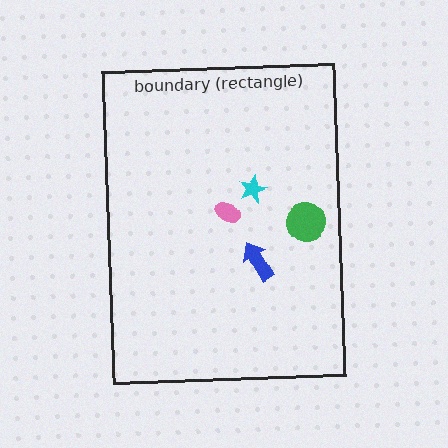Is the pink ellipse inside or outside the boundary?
Inside.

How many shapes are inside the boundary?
4 inside, 0 outside.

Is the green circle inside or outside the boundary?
Inside.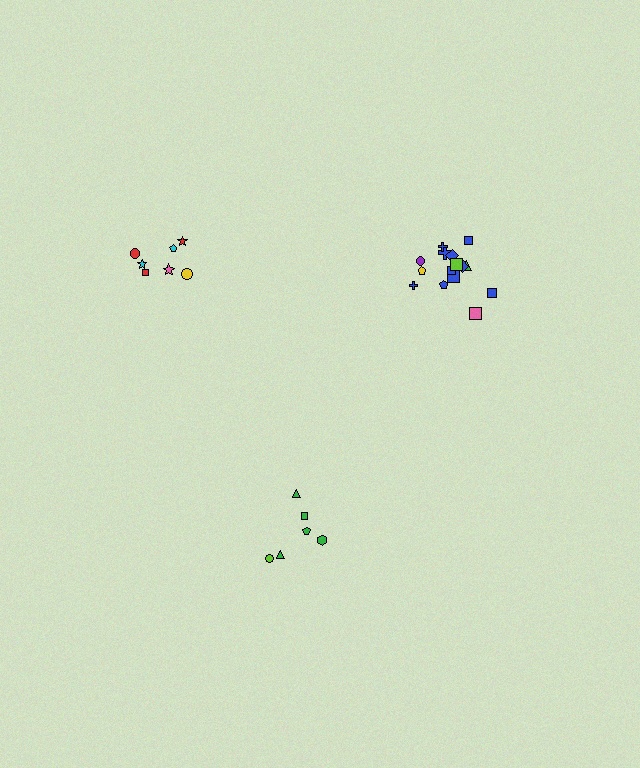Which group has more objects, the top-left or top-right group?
The top-right group.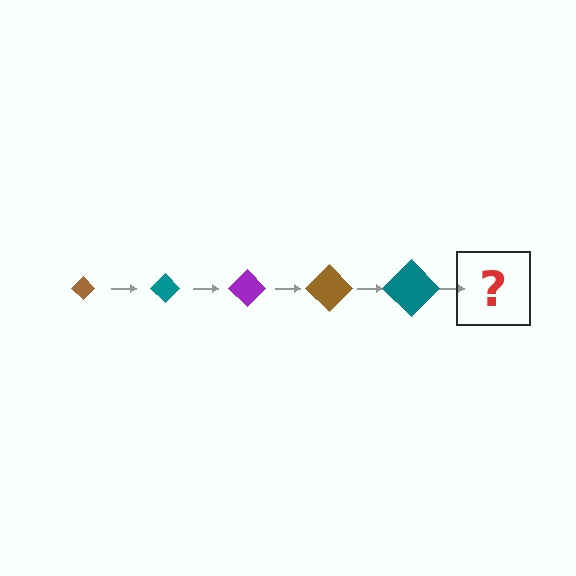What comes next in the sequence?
The next element should be a purple diamond, larger than the previous one.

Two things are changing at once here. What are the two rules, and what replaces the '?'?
The two rules are that the diamond grows larger each step and the color cycles through brown, teal, and purple. The '?' should be a purple diamond, larger than the previous one.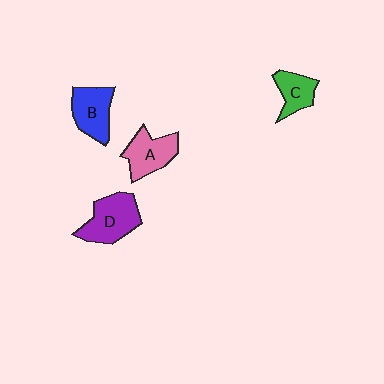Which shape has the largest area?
Shape D (purple).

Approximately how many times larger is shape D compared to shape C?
Approximately 1.7 times.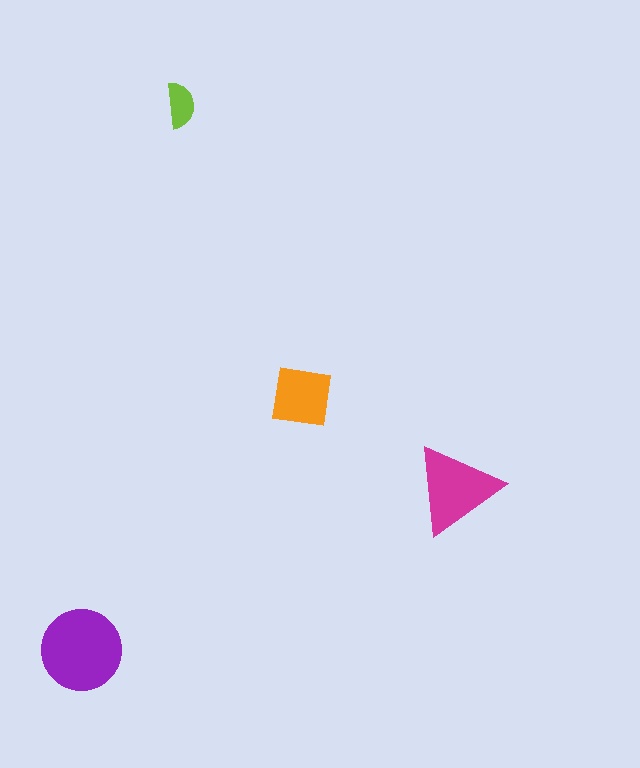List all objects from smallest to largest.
The lime semicircle, the orange square, the magenta triangle, the purple circle.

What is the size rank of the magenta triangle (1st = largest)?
2nd.